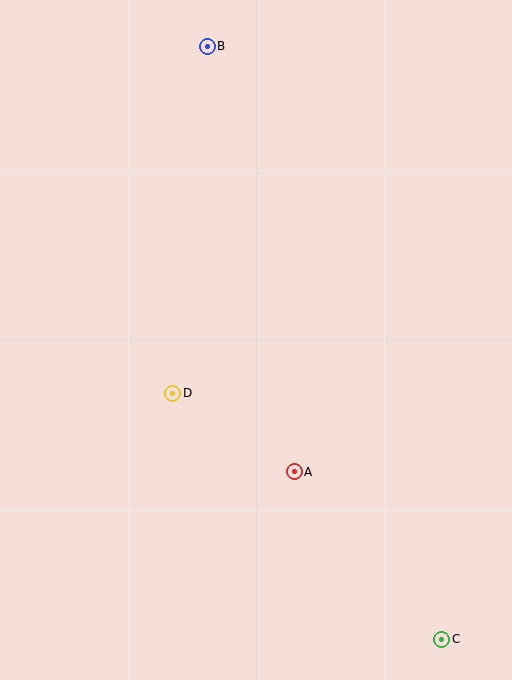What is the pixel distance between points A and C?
The distance between A and C is 223 pixels.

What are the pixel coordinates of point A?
Point A is at (294, 472).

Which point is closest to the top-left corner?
Point B is closest to the top-left corner.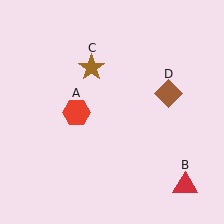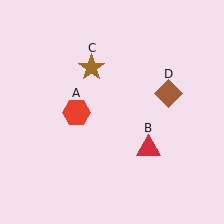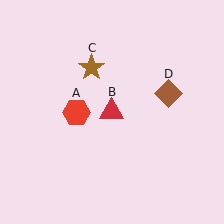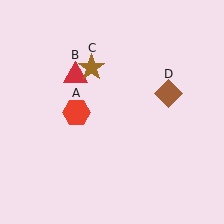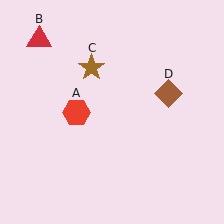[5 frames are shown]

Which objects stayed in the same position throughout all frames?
Red hexagon (object A) and brown star (object C) and brown diamond (object D) remained stationary.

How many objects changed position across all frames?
1 object changed position: red triangle (object B).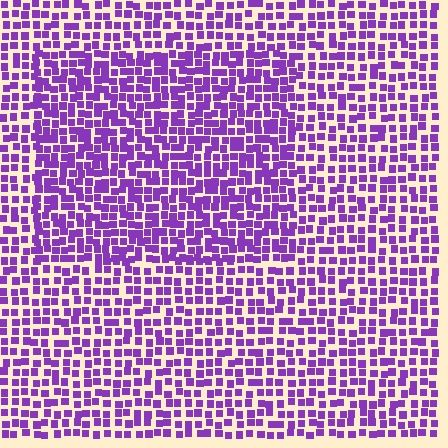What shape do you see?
I see a rectangle.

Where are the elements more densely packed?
The elements are more densely packed inside the rectangle boundary.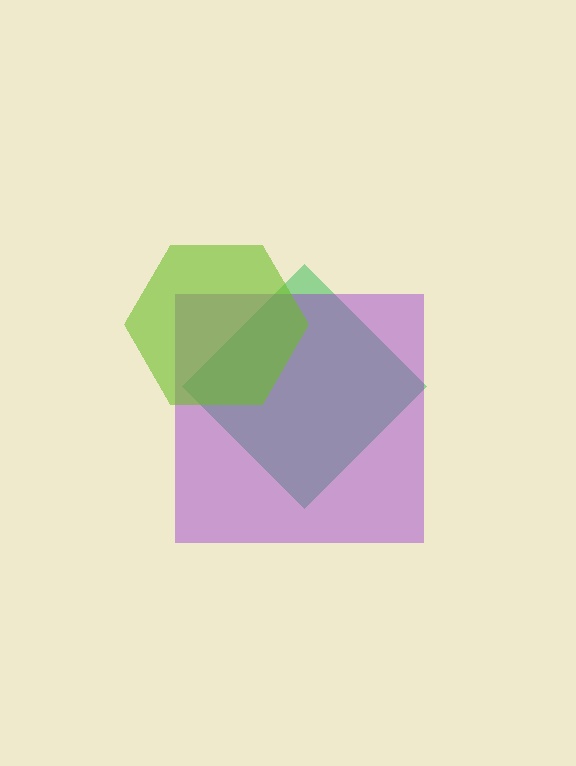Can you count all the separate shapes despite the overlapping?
Yes, there are 3 separate shapes.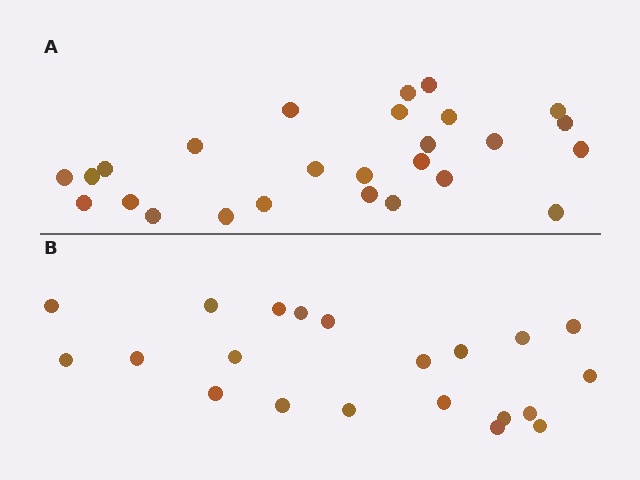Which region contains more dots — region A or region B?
Region A (the top region) has more dots.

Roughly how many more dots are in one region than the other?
Region A has about 5 more dots than region B.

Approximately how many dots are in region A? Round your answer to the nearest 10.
About 30 dots. (The exact count is 26, which rounds to 30.)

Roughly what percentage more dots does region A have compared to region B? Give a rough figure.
About 25% more.